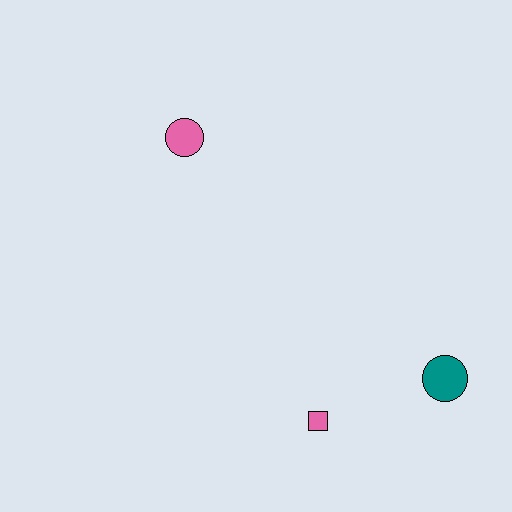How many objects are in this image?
There are 3 objects.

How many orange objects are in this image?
There are no orange objects.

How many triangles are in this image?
There are no triangles.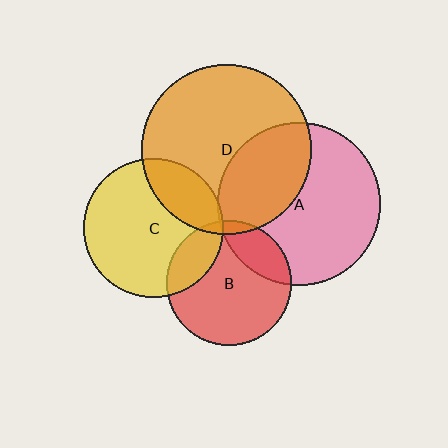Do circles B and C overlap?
Yes.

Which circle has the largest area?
Circle D (orange).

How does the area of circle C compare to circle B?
Approximately 1.2 times.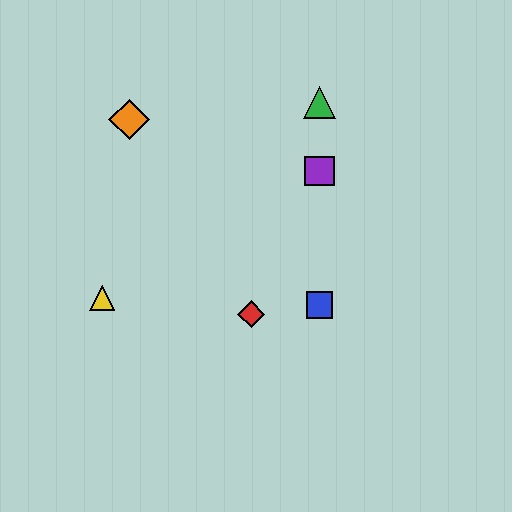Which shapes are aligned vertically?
The blue square, the green triangle, the purple square are aligned vertically.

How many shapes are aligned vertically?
3 shapes (the blue square, the green triangle, the purple square) are aligned vertically.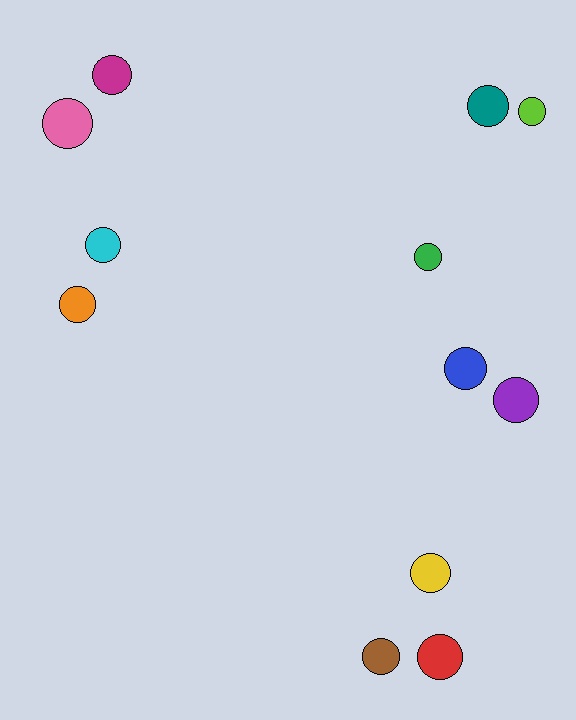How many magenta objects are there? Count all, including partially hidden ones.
There is 1 magenta object.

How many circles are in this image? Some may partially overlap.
There are 12 circles.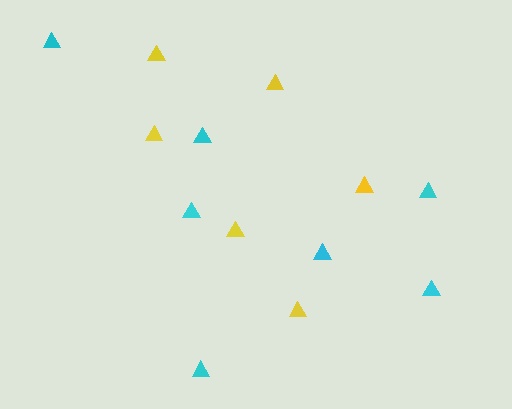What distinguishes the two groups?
There are 2 groups: one group of yellow triangles (6) and one group of cyan triangles (7).